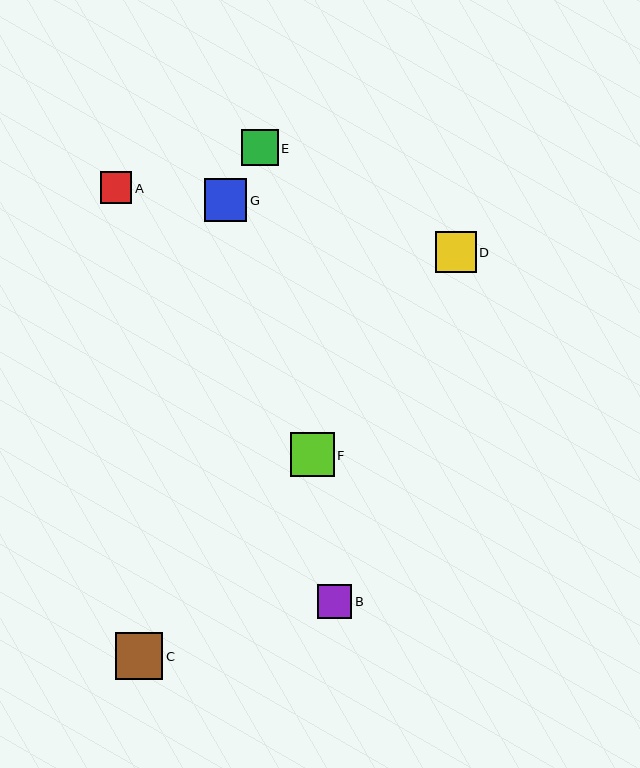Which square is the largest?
Square C is the largest with a size of approximately 47 pixels.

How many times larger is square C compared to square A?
Square C is approximately 1.5 times the size of square A.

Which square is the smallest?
Square A is the smallest with a size of approximately 32 pixels.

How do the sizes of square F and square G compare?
Square F and square G are approximately the same size.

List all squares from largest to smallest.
From largest to smallest: C, F, G, D, E, B, A.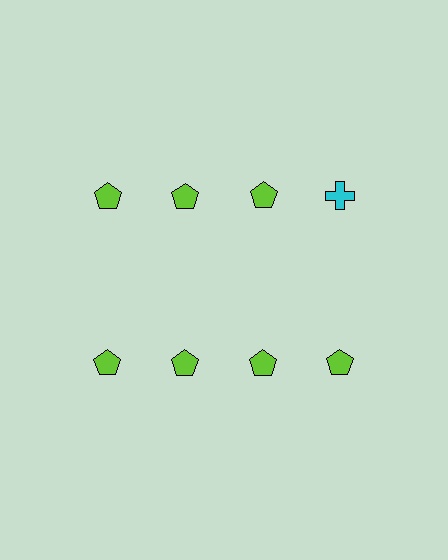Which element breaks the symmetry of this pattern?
The cyan cross in the top row, second from right column breaks the symmetry. All other shapes are lime pentagons.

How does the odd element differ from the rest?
It differs in both color (cyan instead of lime) and shape (cross instead of pentagon).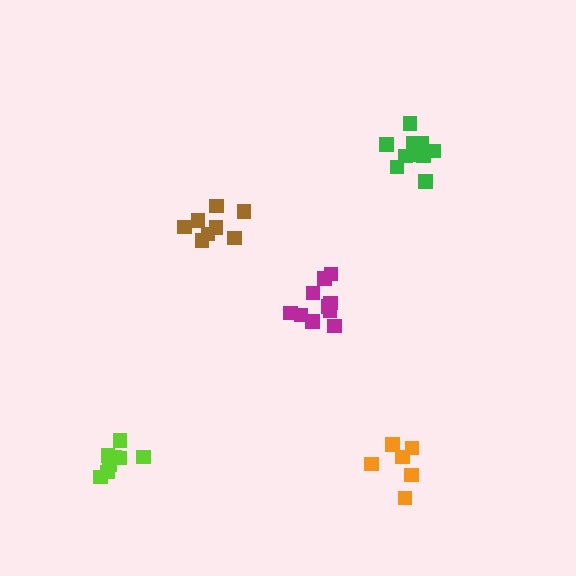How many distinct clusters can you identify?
There are 5 distinct clusters.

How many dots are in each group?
Group 1: 8 dots, Group 2: 6 dots, Group 3: 10 dots, Group 4: 8 dots, Group 5: 11 dots (43 total).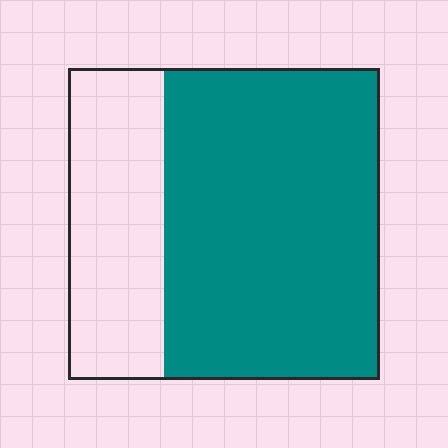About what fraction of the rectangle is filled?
About two thirds (2/3).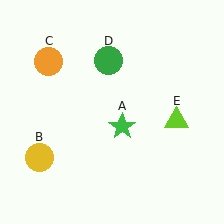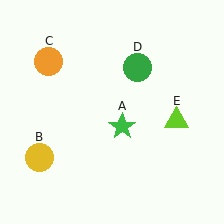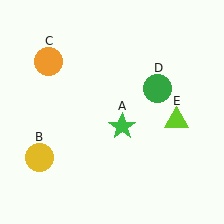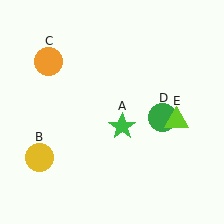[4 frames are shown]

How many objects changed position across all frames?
1 object changed position: green circle (object D).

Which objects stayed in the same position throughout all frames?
Green star (object A) and yellow circle (object B) and orange circle (object C) and lime triangle (object E) remained stationary.